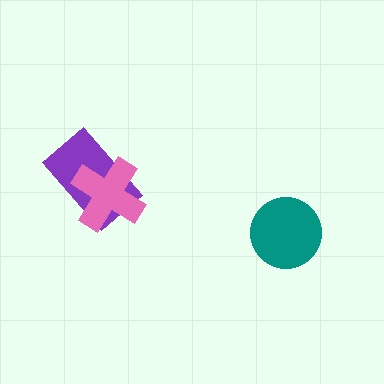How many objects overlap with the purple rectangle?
1 object overlaps with the purple rectangle.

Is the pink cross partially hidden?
No, no other shape covers it.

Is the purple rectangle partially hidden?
Yes, it is partially covered by another shape.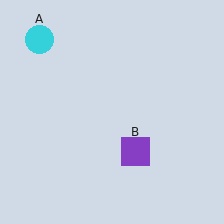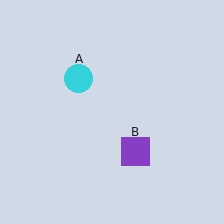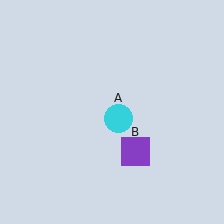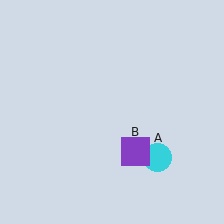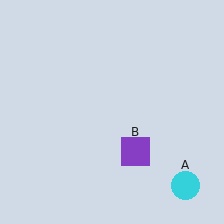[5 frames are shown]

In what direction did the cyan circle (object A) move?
The cyan circle (object A) moved down and to the right.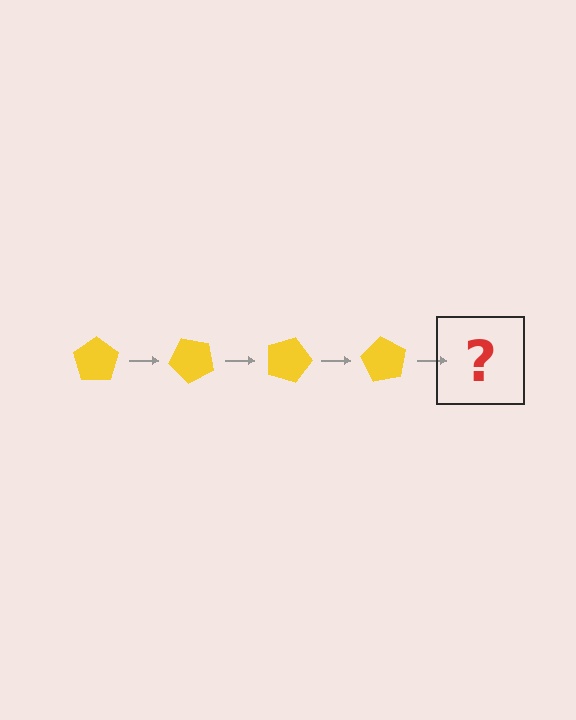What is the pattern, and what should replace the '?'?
The pattern is that the pentagon rotates 45 degrees each step. The '?' should be a yellow pentagon rotated 180 degrees.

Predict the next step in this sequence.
The next step is a yellow pentagon rotated 180 degrees.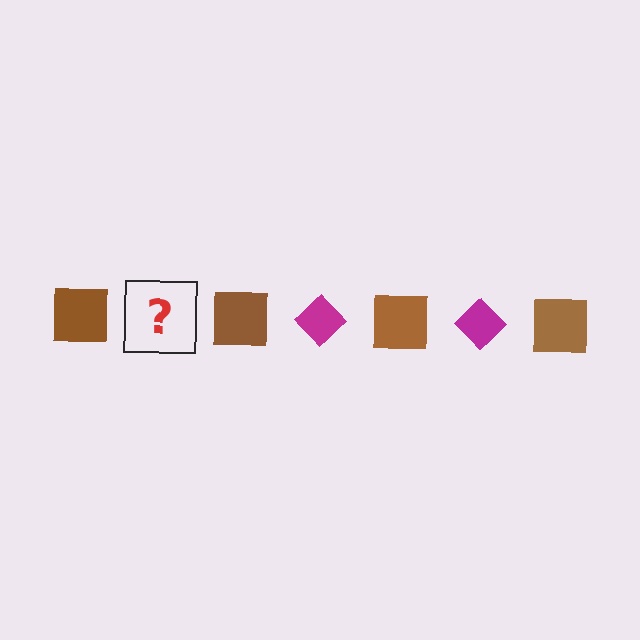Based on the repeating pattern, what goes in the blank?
The blank should be a magenta diamond.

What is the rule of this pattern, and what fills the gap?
The rule is that the pattern alternates between brown square and magenta diamond. The gap should be filled with a magenta diamond.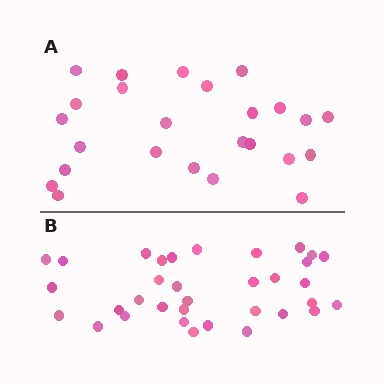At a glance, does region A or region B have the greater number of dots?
Region B (the bottom region) has more dots.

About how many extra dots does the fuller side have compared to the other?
Region B has roughly 8 or so more dots than region A.